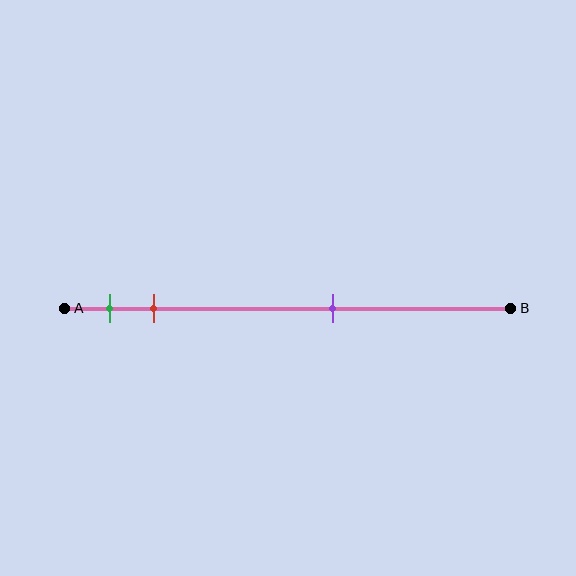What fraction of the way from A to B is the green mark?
The green mark is approximately 10% (0.1) of the way from A to B.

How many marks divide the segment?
There are 3 marks dividing the segment.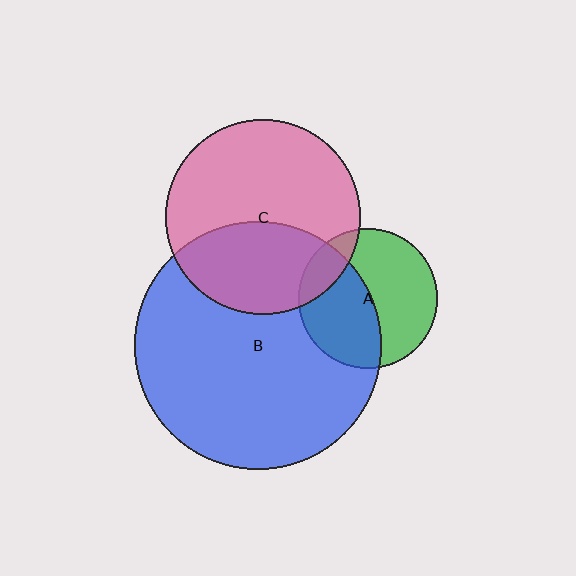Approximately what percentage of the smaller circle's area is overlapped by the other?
Approximately 40%.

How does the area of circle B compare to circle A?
Approximately 3.1 times.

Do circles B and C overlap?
Yes.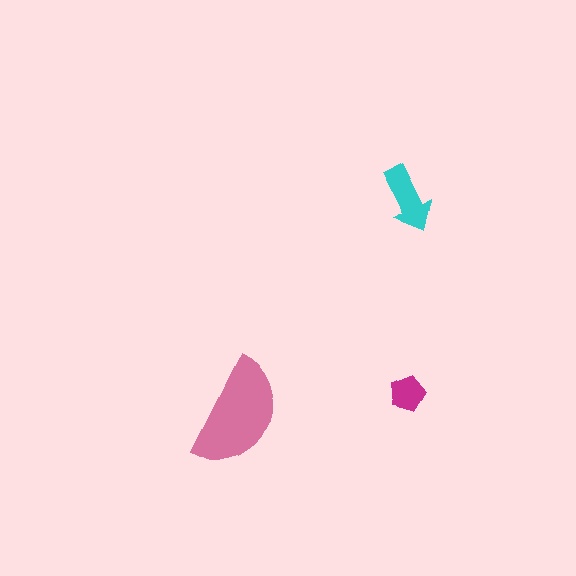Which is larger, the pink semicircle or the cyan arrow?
The pink semicircle.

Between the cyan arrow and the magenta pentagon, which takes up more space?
The cyan arrow.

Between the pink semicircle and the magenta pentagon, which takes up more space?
The pink semicircle.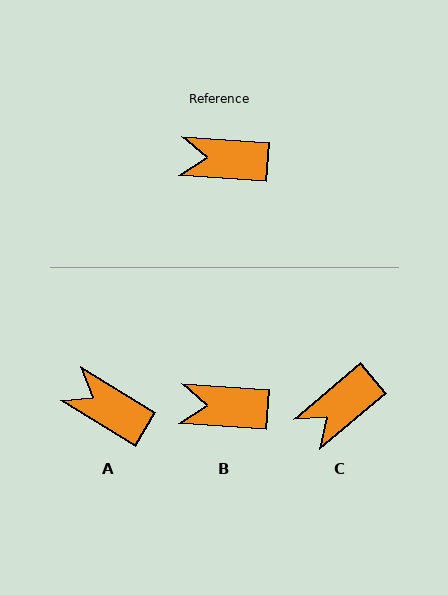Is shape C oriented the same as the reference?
No, it is off by about 44 degrees.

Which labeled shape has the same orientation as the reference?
B.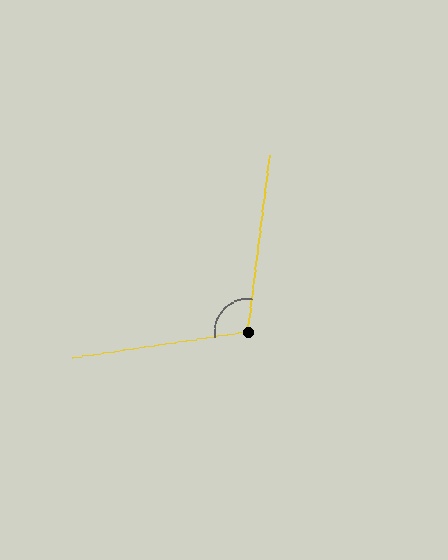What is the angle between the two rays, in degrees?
Approximately 106 degrees.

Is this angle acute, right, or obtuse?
It is obtuse.